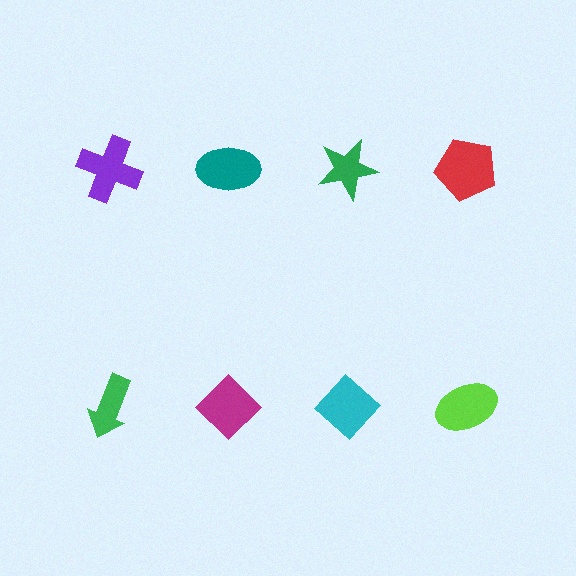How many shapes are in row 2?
4 shapes.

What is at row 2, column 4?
A lime ellipse.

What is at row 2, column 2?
A magenta diamond.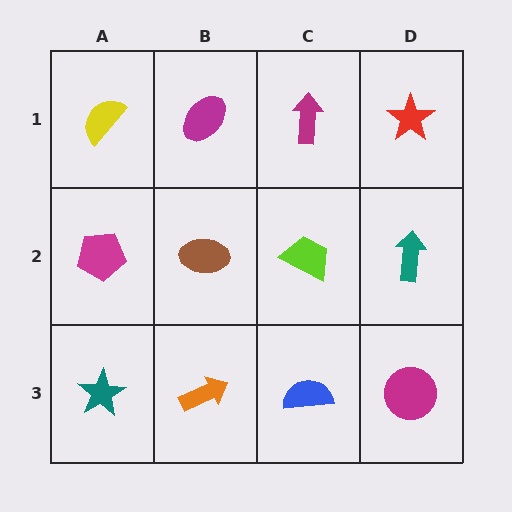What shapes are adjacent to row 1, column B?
A brown ellipse (row 2, column B), a yellow semicircle (row 1, column A), a magenta arrow (row 1, column C).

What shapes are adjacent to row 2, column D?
A red star (row 1, column D), a magenta circle (row 3, column D), a lime trapezoid (row 2, column C).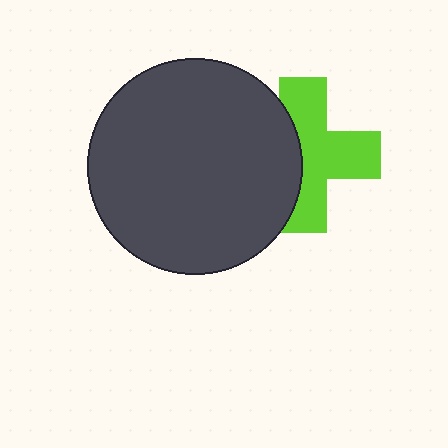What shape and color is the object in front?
The object in front is a dark gray circle.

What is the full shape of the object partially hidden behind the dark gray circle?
The partially hidden object is a lime cross.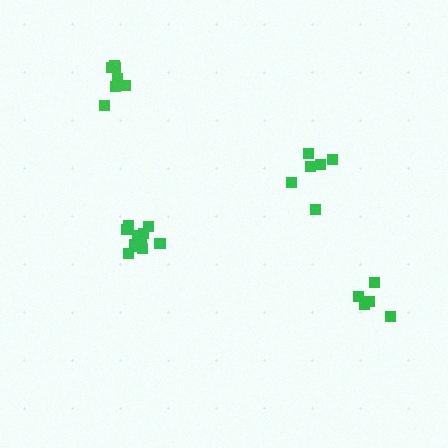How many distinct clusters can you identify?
There are 4 distinct clusters.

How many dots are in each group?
Group 1: 11 dots, Group 2: 5 dots, Group 3: 7 dots, Group 4: 6 dots (29 total).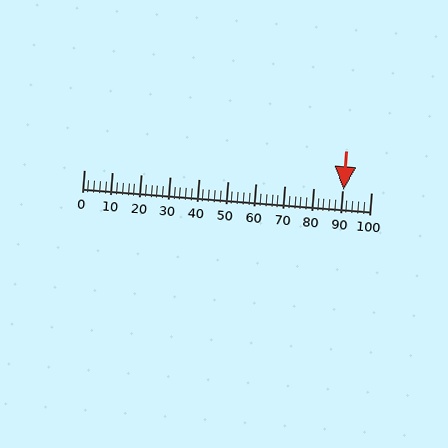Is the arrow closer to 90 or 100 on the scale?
The arrow is closer to 90.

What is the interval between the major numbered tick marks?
The major tick marks are spaced 10 units apart.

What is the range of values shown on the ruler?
The ruler shows values from 0 to 100.